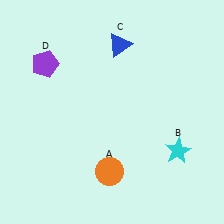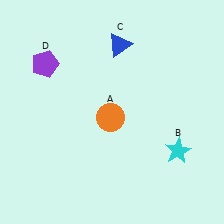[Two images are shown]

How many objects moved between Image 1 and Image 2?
1 object moved between the two images.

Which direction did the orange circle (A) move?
The orange circle (A) moved up.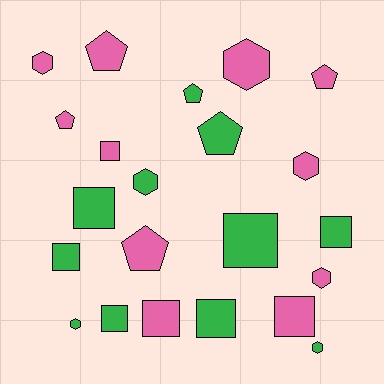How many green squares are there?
There are 6 green squares.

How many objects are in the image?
There are 22 objects.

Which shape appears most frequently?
Square, with 9 objects.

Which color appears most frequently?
Pink, with 11 objects.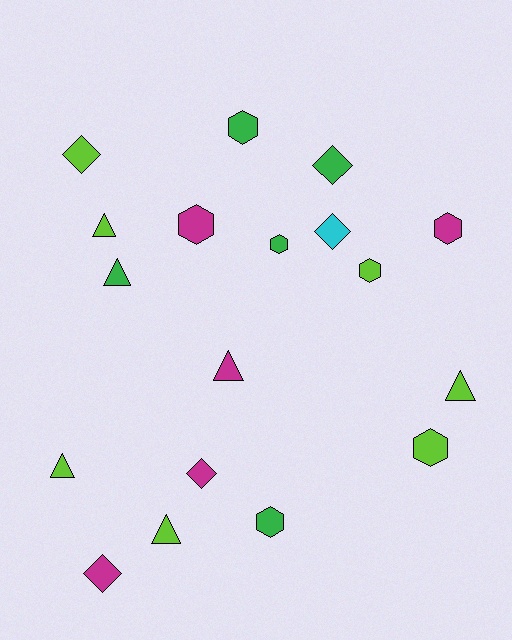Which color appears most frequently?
Lime, with 7 objects.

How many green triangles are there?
There is 1 green triangle.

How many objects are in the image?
There are 18 objects.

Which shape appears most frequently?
Hexagon, with 7 objects.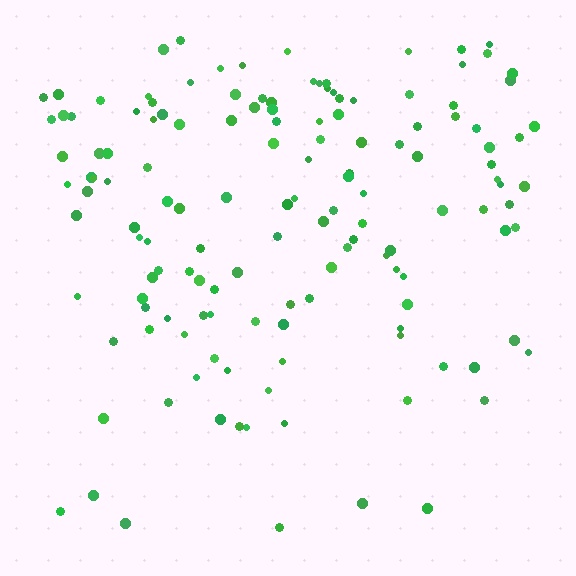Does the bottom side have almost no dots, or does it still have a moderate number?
Still a moderate number, just noticeably fewer than the top.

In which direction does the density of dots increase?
From bottom to top, with the top side densest.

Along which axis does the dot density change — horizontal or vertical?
Vertical.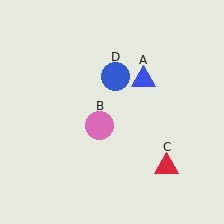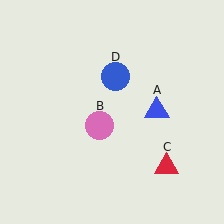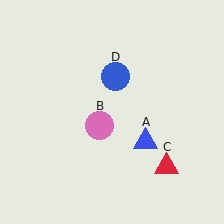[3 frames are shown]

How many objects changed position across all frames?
1 object changed position: blue triangle (object A).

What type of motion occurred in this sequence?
The blue triangle (object A) rotated clockwise around the center of the scene.